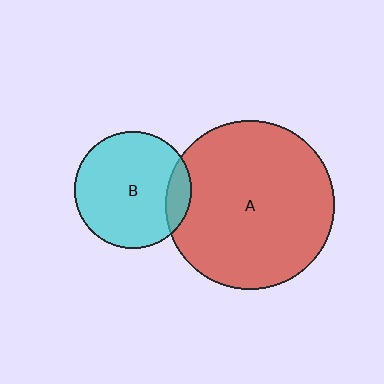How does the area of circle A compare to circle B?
Approximately 2.1 times.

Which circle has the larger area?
Circle A (red).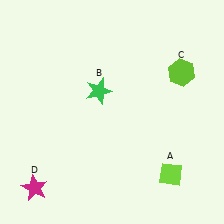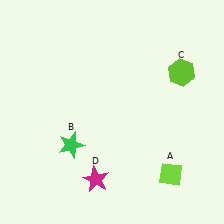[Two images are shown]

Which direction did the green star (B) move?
The green star (B) moved down.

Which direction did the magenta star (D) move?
The magenta star (D) moved right.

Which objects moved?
The objects that moved are: the green star (B), the magenta star (D).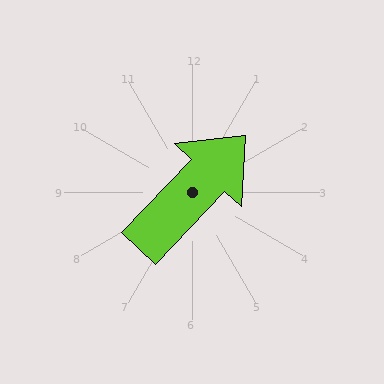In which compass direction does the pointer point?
Northeast.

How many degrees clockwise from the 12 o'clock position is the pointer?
Approximately 43 degrees.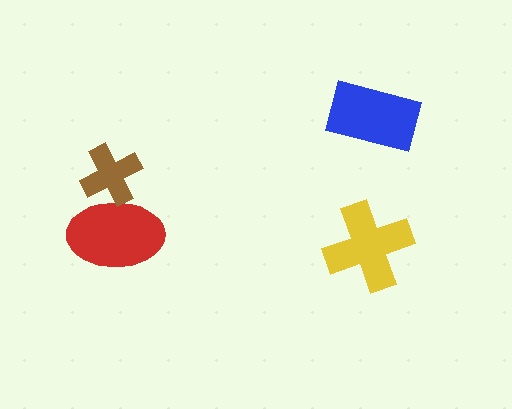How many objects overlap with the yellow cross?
0 objects overlap with the yellow cross.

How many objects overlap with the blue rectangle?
0 objects overlap with the blue rectangle.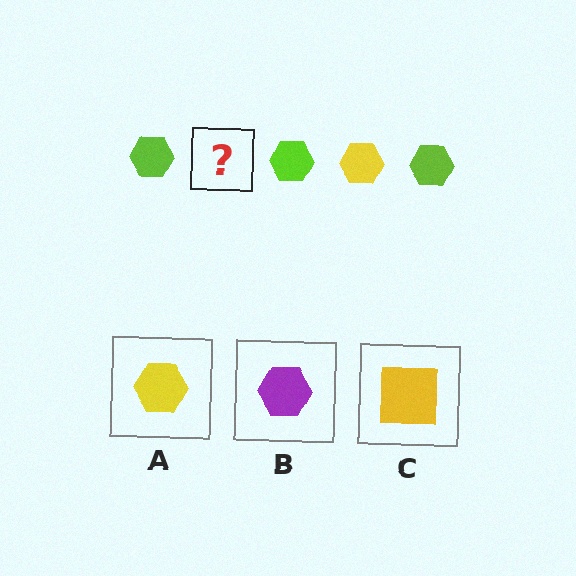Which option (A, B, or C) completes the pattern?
A.